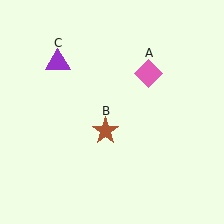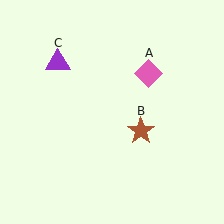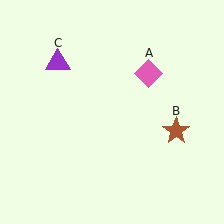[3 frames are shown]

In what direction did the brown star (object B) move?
The brown star (object B) moved right.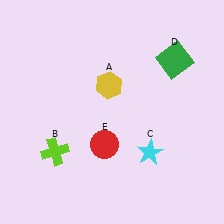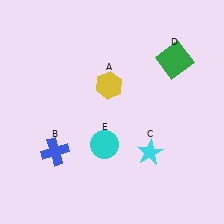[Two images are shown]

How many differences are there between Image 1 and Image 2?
There are 2 differences between the two images.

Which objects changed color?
B changed from lime to blue. E changed from red to cyan.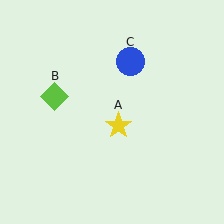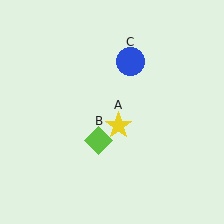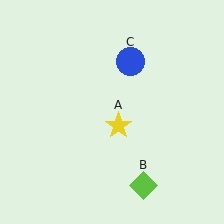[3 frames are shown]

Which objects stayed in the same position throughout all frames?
Yellow star (object A) and blue circle (object C) remained stationary.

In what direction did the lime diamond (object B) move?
The lime diamond (object B) moved down and to the right.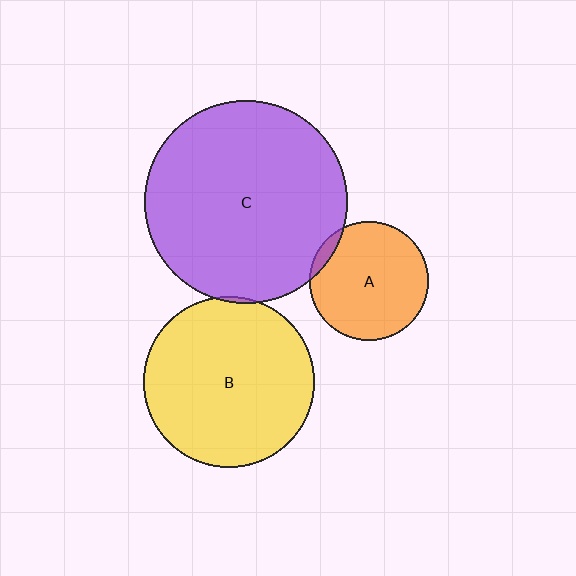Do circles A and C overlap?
Yes.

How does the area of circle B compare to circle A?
Approximately 2.1 times.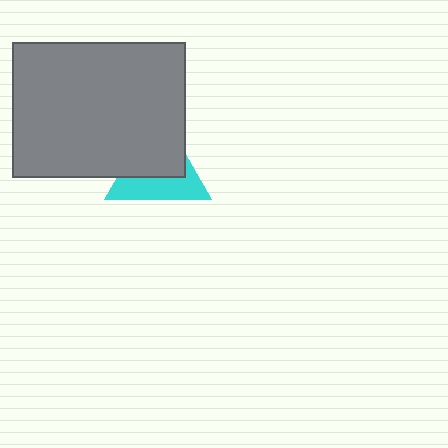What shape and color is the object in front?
The object in front is a gray rectangle.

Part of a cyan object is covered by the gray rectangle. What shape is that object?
It is a triangle.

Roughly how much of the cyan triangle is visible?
About half of it is visible (roughly 45%).